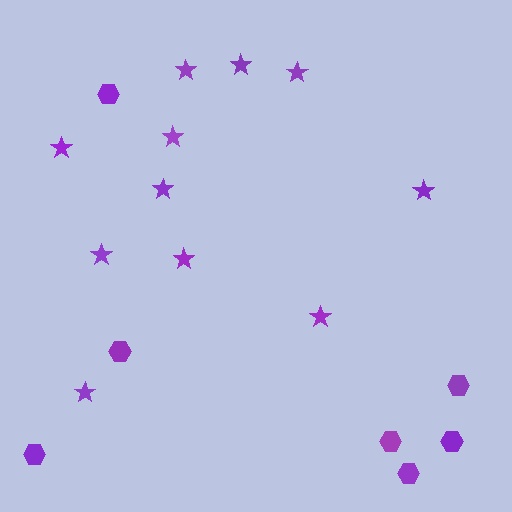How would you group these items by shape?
There are 2 groups: one group of hexagons (7) and one group of stars (11).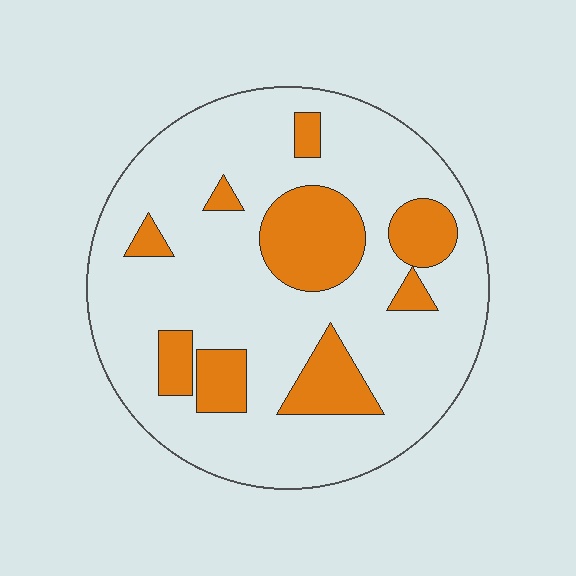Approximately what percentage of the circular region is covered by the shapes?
Approximately 20%.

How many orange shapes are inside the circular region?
9.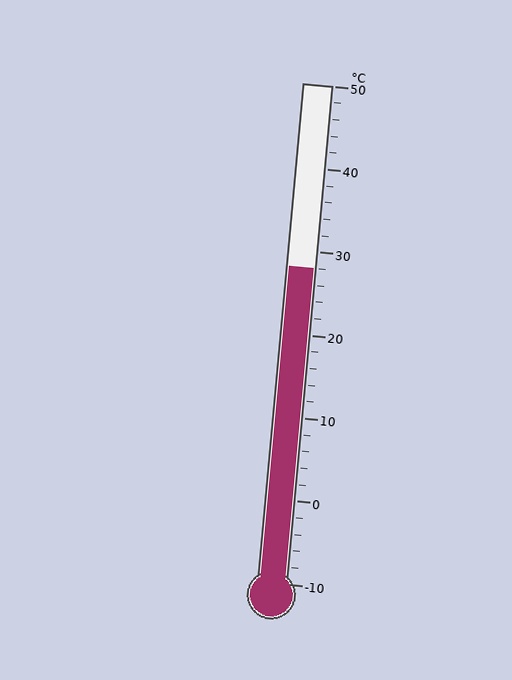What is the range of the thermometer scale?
The thermometer scale ranges from -10°C to 50°C.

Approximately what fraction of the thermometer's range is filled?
The thermometer is filled to approximately 65% of its range.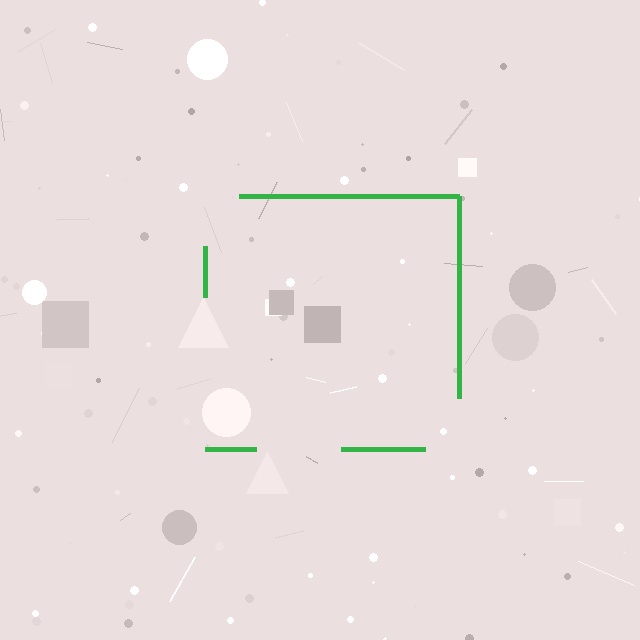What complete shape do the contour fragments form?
The contour fragments form a square.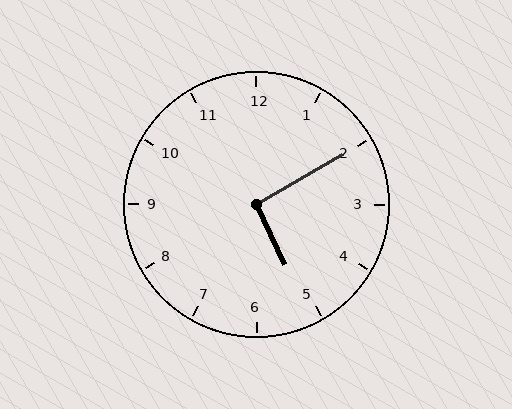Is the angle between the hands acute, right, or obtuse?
It is right.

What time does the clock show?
5:10.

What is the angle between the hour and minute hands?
Approximately 95 degrees.